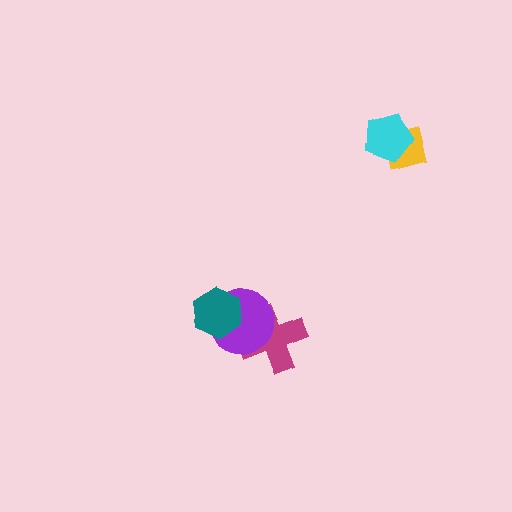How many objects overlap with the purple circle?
2 objects overlap with the purple circle.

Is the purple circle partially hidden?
Yes, it is partially covered by another shape.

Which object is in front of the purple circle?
The teal hexagon is in front of the purple circle.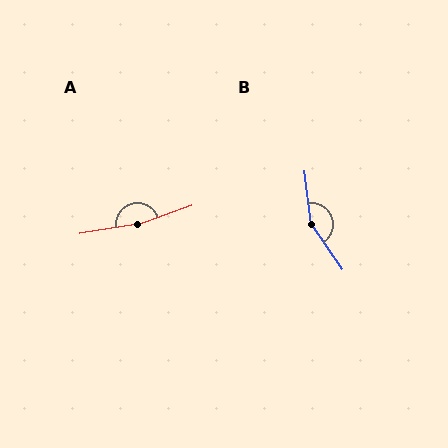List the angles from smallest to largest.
B (152°), A (169°).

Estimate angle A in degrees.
Approximately 169 degrees.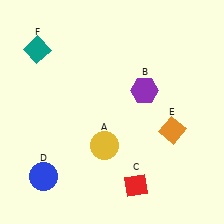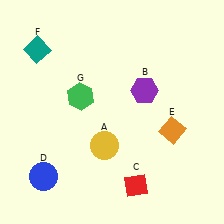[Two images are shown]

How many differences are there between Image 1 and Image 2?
There is 1 difference between the two images.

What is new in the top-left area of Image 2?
A green hexagon (G) was added in the top-left area of Image 2.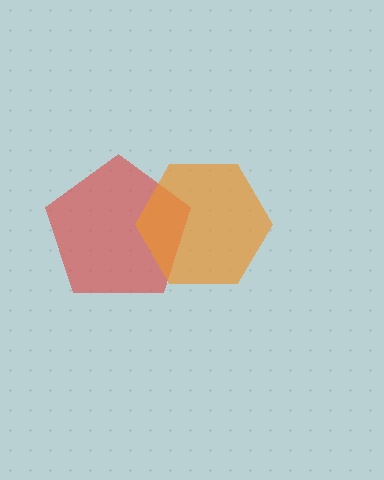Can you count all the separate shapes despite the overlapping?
Yes, there are 2 separate shapes.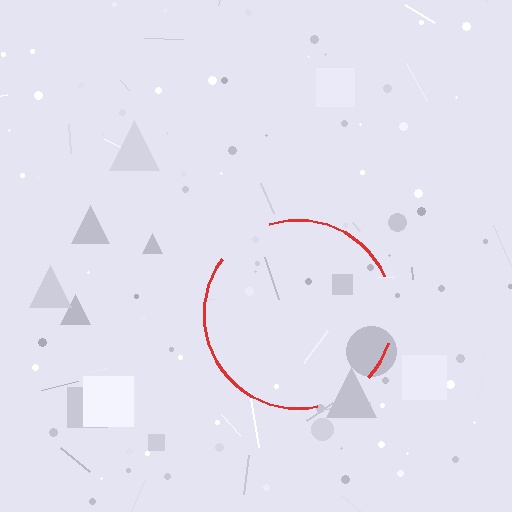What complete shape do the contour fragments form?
The contour fragments form a circle.